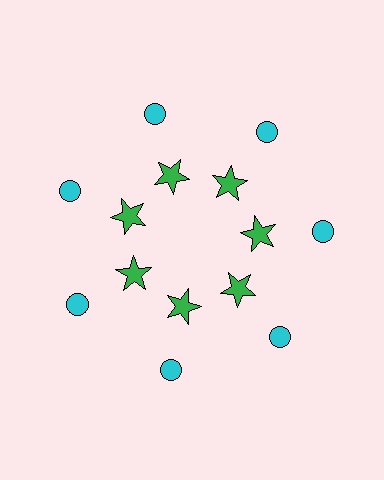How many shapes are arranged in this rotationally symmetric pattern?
There are 14 shapes, arranged in 7 groups of 2.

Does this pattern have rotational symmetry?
Yes, this pattern has 7-fold rotational symmetry. It looks the same after rotating 51 degrees around the center.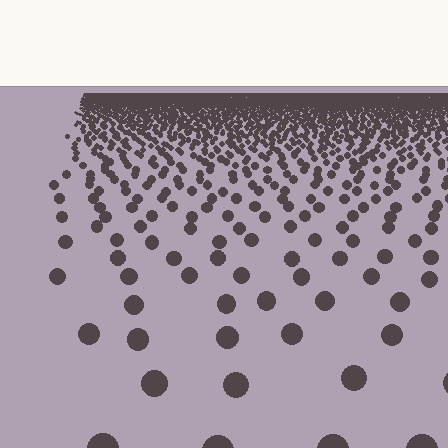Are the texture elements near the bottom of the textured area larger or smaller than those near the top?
Larger. Near the bottom, elements are closer to the viewer and appear at a bigger on-screen size.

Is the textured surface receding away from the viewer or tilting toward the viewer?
The surface is receding away from the viewer. Texture elements get smaller and denser toward the top.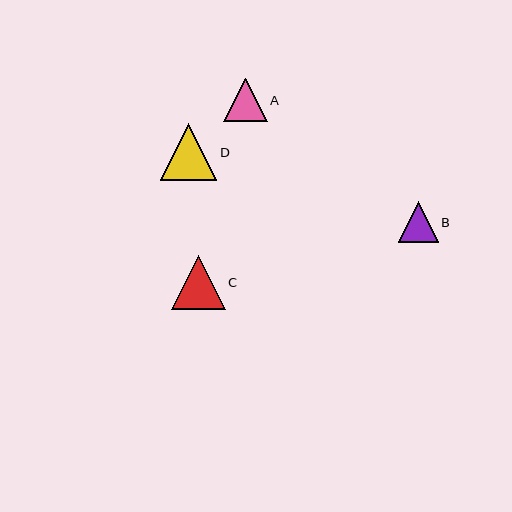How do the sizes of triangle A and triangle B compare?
Triangle A and triangle B are approximately the same size.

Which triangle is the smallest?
Triangle B is the smallest with a size of approximately 40 pixels.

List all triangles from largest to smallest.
From largest to smallest: D, C, A, B.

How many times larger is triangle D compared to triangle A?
Triangle D is approximately 1.3 times the size of triangle A.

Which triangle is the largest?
Triangle D is the largest with a size of approximately 57 pixels.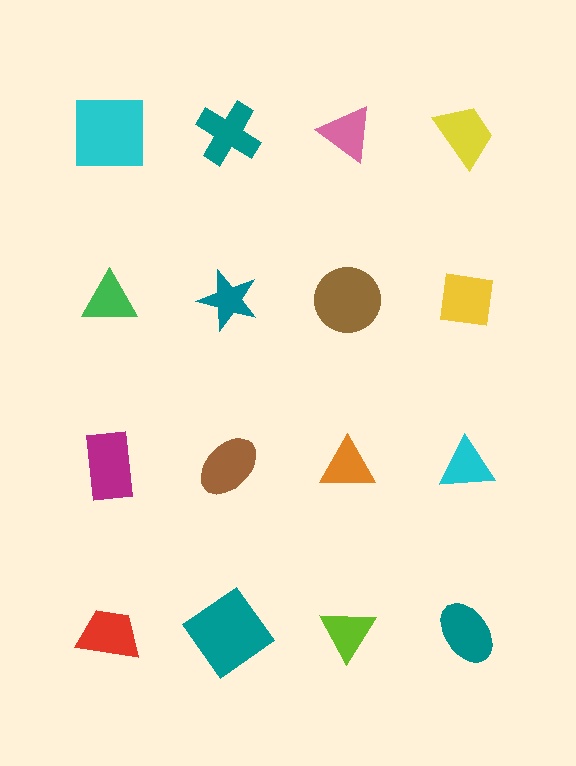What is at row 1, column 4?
A yellow trapezoid.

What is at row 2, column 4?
A yellow square.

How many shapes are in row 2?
4 shapes.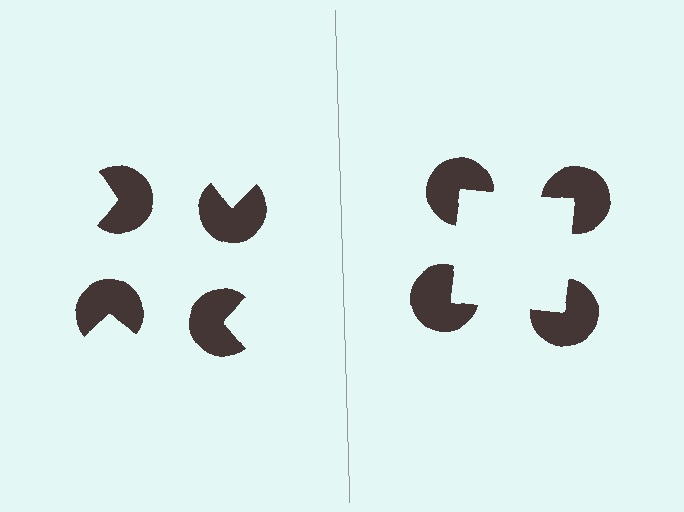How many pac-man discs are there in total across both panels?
8 — 4 on each side.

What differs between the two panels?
The pac-man discs are positioned identically on both sides; only the wedge orientations differ. On the right they align to a square; on the left they are misaligned.